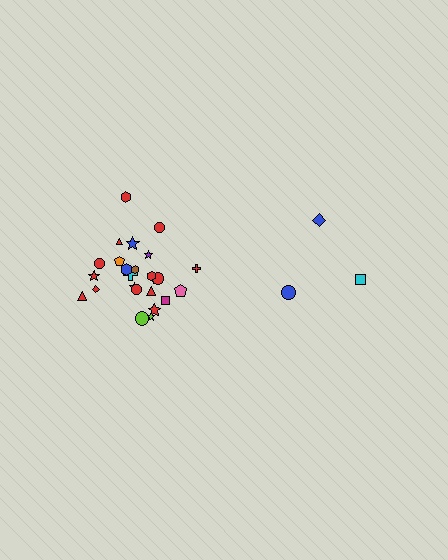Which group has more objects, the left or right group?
The left group.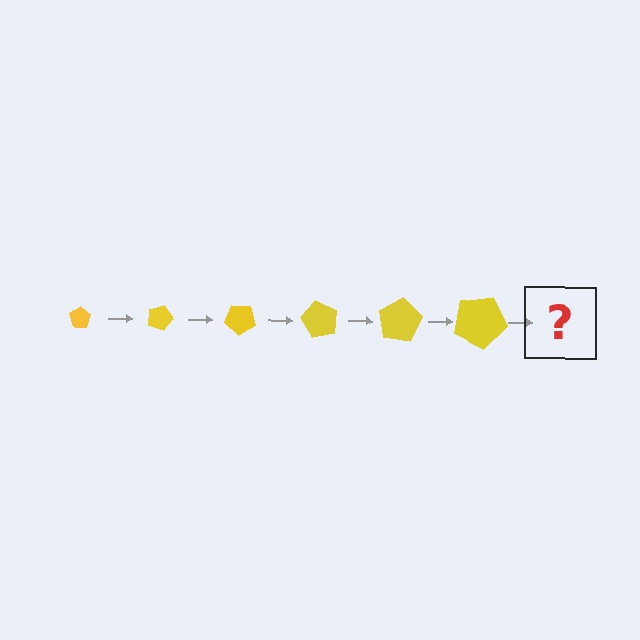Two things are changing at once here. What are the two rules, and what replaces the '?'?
The two rules are that the pentagon grows larger each step and it rotates 20 degrees each step. The '?' should be a pentagon, larger than the previous one and rotated 120 degrees from the start.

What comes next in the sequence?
The next element should be a pentagon, larger than the previous one and rotated 120 degrees from the start.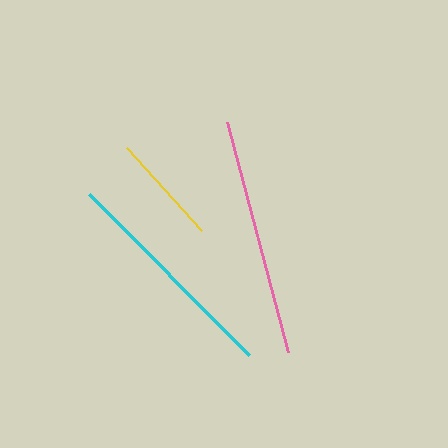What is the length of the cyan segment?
The cyan segment is approximately 226 pixels long.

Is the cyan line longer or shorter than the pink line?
The pink line is longer than the cyan line.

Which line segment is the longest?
The pink line is the longest at approximately 238 pixels.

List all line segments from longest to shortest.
From longest to shortest: pink, cyan, yellow.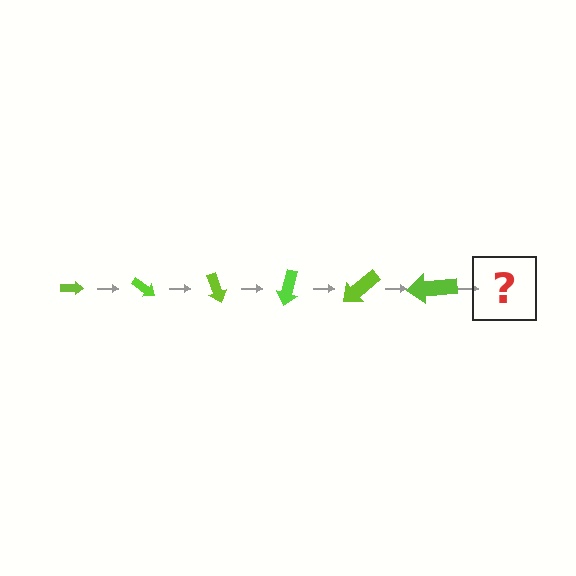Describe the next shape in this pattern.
It should be an arrow, larger than the previous one and rotated 210 degrees from the start.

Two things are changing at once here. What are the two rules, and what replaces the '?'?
The two rules are that the arrow grows larger each step and it rotates 35 degrees each step. The '?' should be an arrow, larger than the previous one and rotated 210 degrees from the start.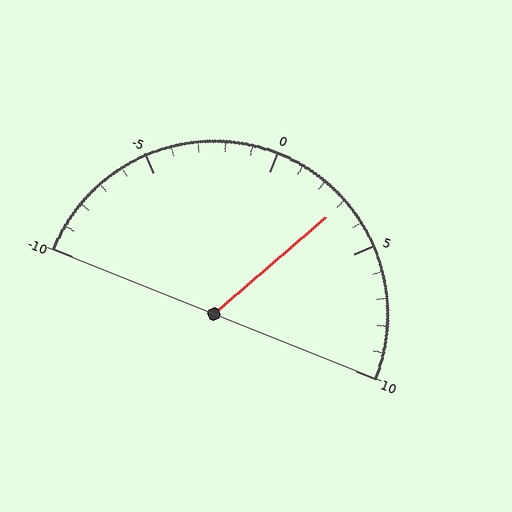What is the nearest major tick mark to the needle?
The nearest major tick mark is 5.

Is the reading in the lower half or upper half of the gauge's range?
The reading is in the upper half of the range (-10 to 10).